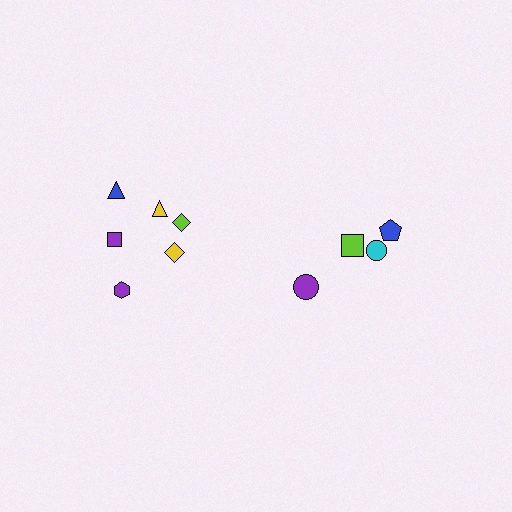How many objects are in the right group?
There are 4 objects.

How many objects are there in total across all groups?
There are 10 objects.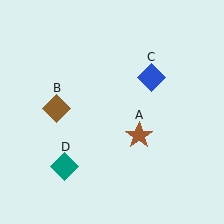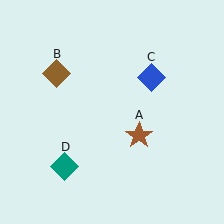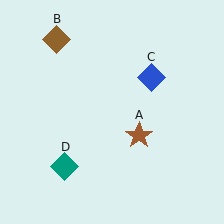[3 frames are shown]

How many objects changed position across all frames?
1 object changed position: brown diamond (object B).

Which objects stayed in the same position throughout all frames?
Brown star (object A) and blue diamond (object C) and teal diamond (object D) remained stationary.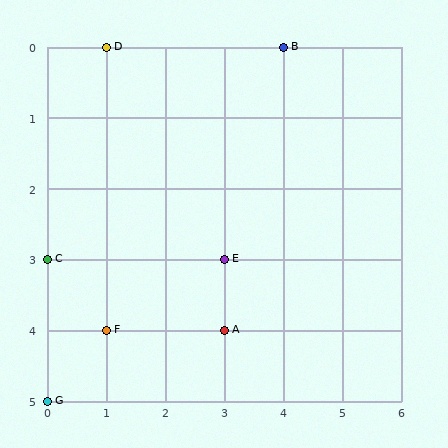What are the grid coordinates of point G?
Point G is at grid coordinates (0, 5).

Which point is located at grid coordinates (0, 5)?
Point G is at (0, 5).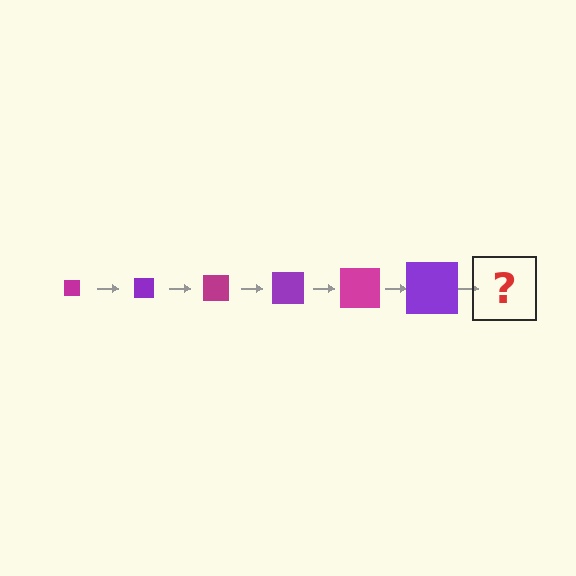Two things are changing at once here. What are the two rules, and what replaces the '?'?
The two rules are that the square grows larger each step and the color cycles through magenta and purple. The '?' should be a magenta square, larger than the previous one.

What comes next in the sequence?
The next element should be a magenta square, larger than the previous one.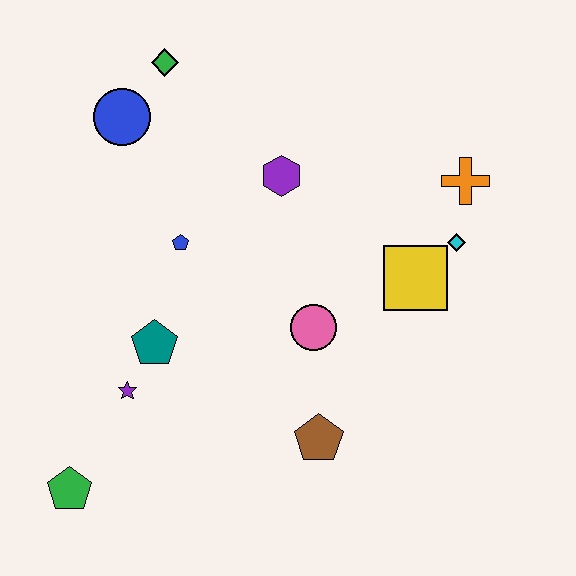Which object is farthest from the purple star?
The orange cross is farthest from the purple star.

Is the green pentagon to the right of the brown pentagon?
No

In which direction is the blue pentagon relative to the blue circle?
The blue pentagon is below the blue circle.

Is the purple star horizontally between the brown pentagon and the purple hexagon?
No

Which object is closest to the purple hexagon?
The blue pentagon is closest to the purple hexagon.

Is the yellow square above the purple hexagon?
No